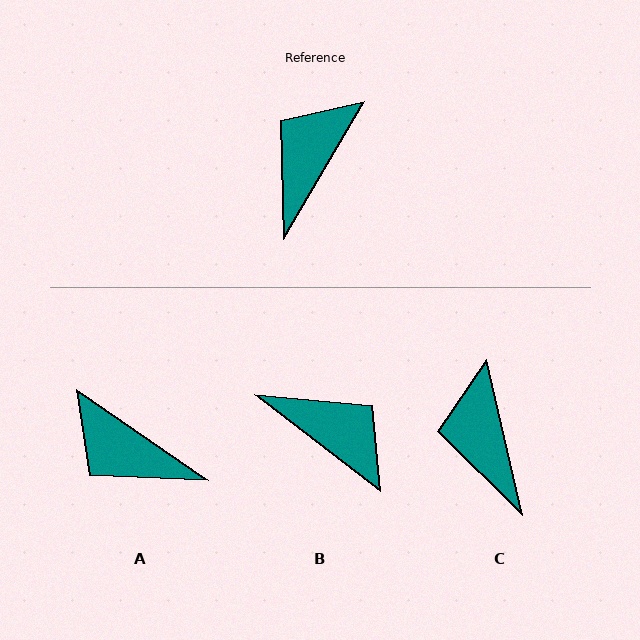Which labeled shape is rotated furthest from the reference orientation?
B, about 97 degrees away.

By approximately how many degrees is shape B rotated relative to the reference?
Approximately 97 degrees clockwise.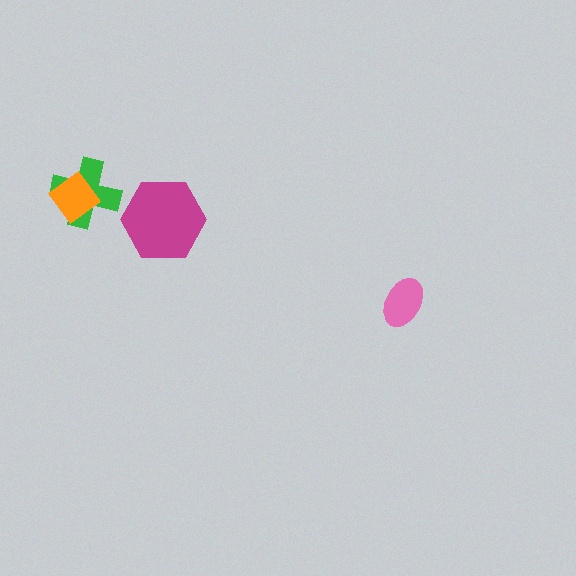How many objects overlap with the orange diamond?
1 object overlaps with the orange diamond.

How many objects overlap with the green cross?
1 object overlaps with the green cross.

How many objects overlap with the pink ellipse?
0 objects overlap with the pink ellipse.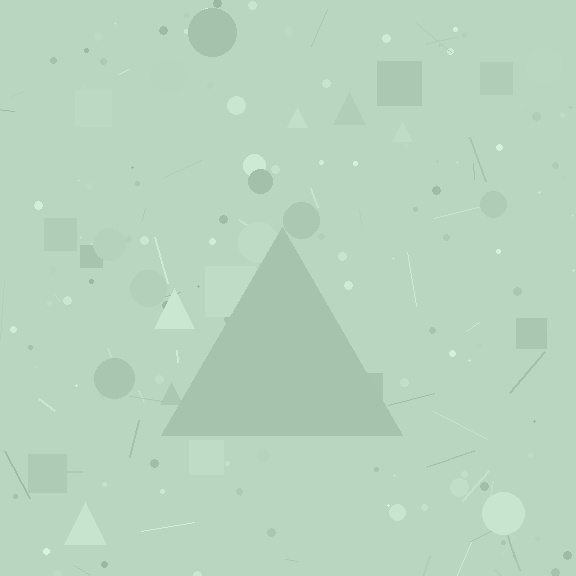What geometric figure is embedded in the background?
A triangle is embedded in the background.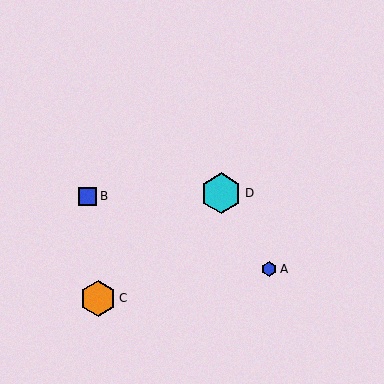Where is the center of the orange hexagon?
The center of the orange hexagon is at (98, 298).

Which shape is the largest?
The cyan hexagon (labeled D) is the largest.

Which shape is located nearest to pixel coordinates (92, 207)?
The blue square (labeled B) at (88, 196) is nearest to that location.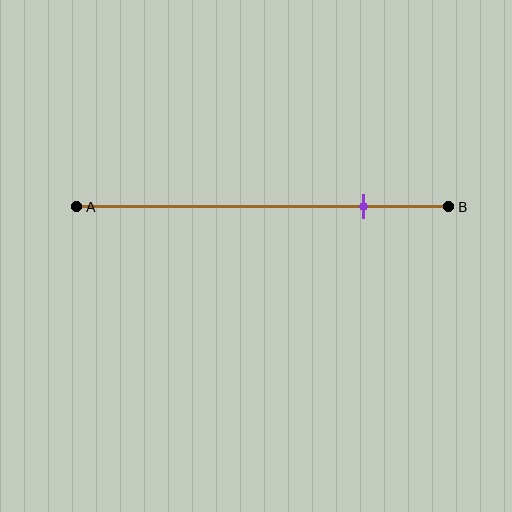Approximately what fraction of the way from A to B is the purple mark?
The purple mark is approximately 75% of the way from A to B.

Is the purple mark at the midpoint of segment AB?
No, the mark is at about 75% from A, not at the 50% midpoint.